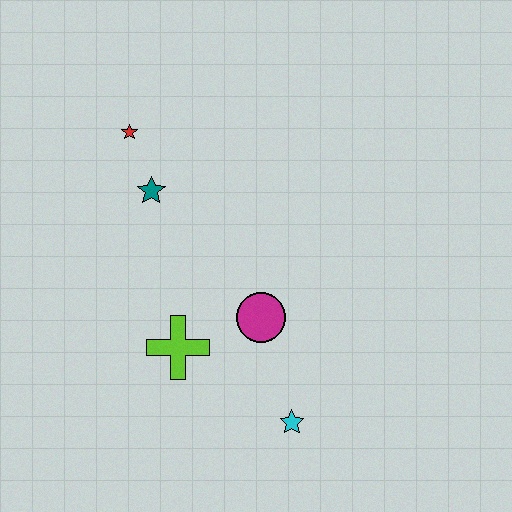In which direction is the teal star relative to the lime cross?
The teal star is above the lime cross.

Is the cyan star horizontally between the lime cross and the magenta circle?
No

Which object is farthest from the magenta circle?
The red star is farthest from the magenta circle.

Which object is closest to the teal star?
The red star is closest to the teal star.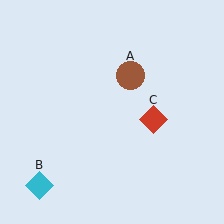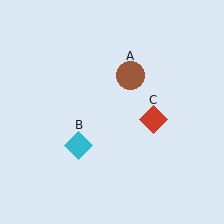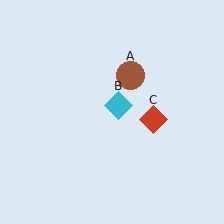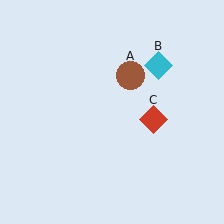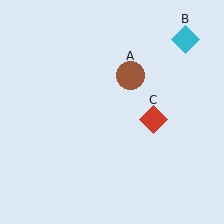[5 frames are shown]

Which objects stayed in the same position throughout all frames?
Brown circle (object A) and red diamond (object C) remained stationary.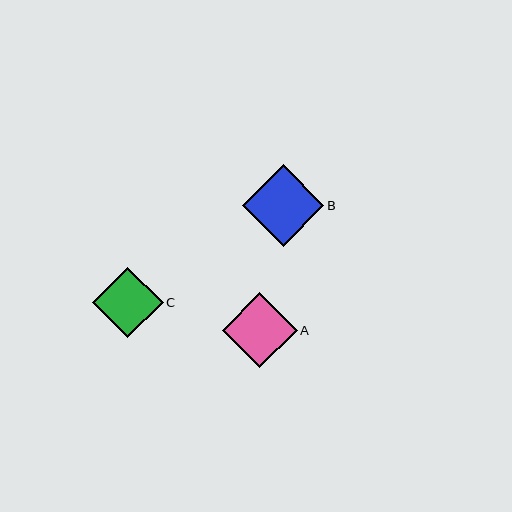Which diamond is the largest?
Diamond B is the largest with a size of approximately 82 pixels.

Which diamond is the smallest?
Diamond C is the smallest with a size of approximately 71 pixels.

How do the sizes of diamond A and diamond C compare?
Diamond A and diamond C are approximately the same size.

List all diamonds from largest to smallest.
From largest to smallest: B, A, C.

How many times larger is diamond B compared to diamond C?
Diamond B is approximately 1.2 times the size of diamond C.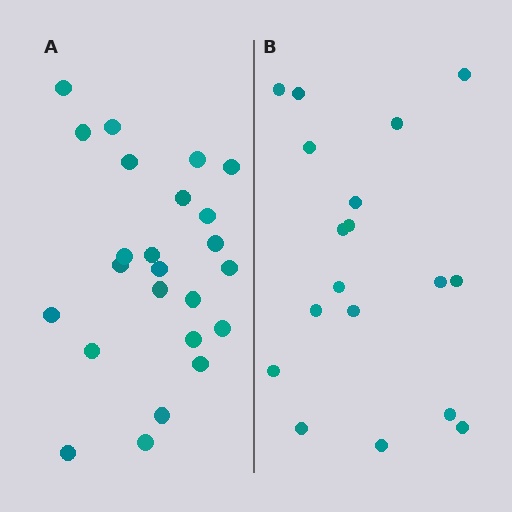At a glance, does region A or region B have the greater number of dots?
Region A (the left region) has more dots.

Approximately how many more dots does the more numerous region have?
Region A has about 6 more dots than region B.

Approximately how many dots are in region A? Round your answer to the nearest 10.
About 20 dots. (The exact count is 24, which rounds to 20.)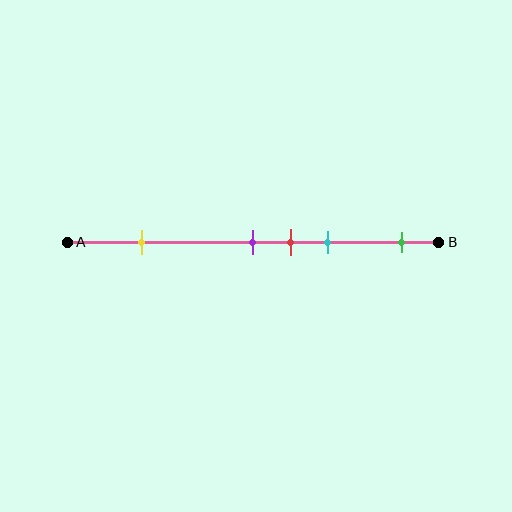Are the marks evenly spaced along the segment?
No, the marks are not evenly spaced.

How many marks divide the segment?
There are 5 marks dividing the segment.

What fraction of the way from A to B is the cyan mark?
The cyan mark is approximately 70% (0.7) of the way from A to B.